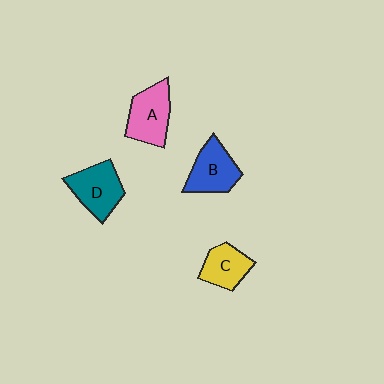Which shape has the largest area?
Shape A (pink).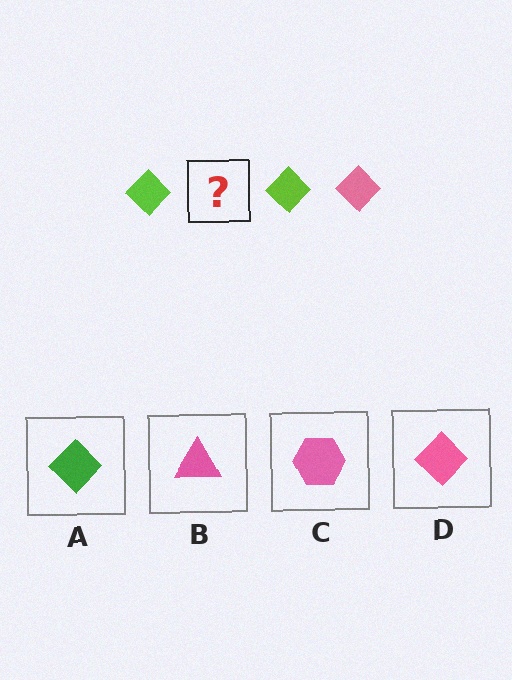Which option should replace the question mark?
Option D.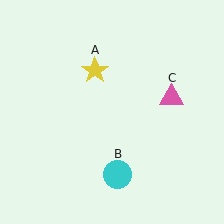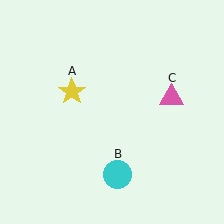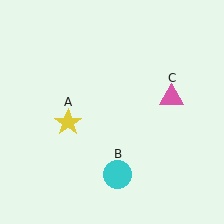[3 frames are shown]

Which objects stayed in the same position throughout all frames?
Cyan circle (object B) and pink triangle (object C) remained stationary.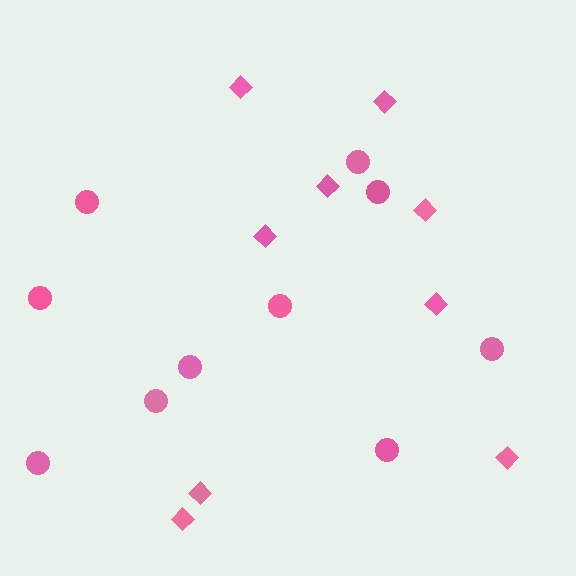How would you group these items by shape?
There are 2 groups: one group of circles (10) and one group of diamonds (9).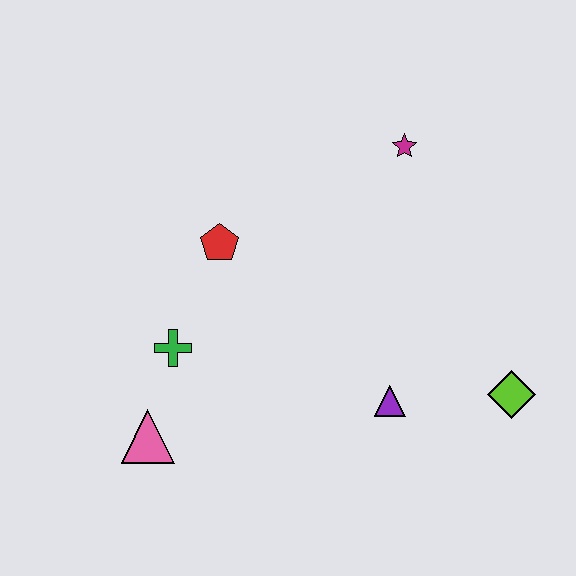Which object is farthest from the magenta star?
The pink triangle is farthest from the magenta star.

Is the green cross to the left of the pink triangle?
No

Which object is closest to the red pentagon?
The green cross is closest to the red pentagon.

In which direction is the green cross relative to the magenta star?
The green cross is to the left of the magenta star.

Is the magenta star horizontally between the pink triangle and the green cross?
No